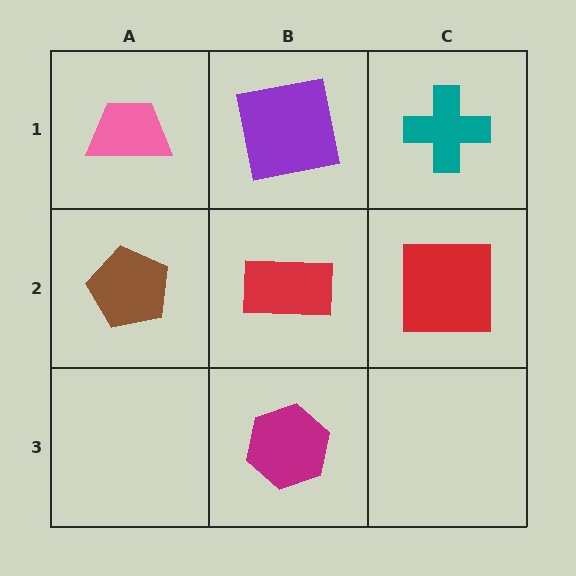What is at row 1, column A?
A pink trapezoid.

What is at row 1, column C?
A teal cross.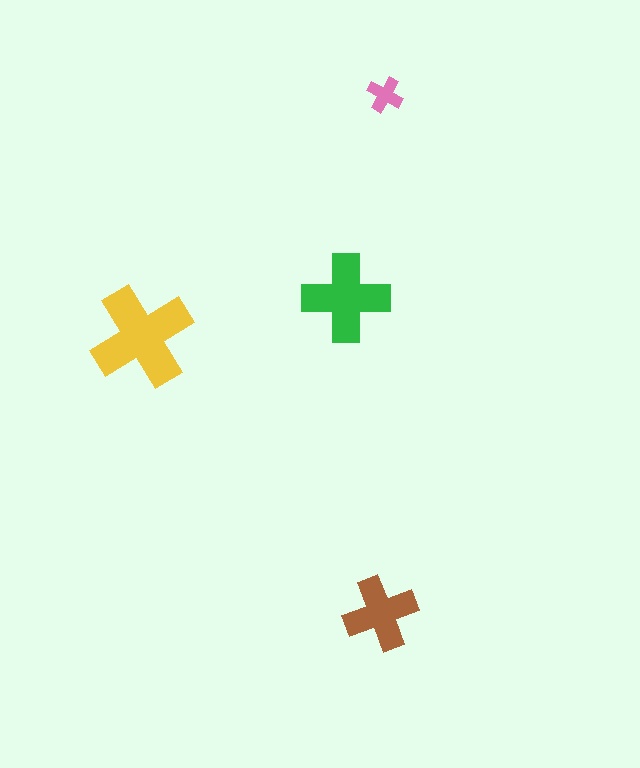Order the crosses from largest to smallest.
the yellow one, the green one, the brown one, the pink one.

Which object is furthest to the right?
The pink cross is rightmost.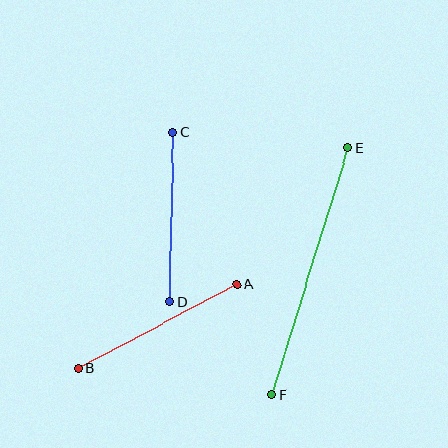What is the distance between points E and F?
The distance is approximately 258 pixels.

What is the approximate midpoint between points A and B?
The midpoint is at approximately (158, 326) pixels.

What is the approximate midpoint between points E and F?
The midpoint is at approximately (310, 271) pixels.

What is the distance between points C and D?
The distance is approximately 170 pixels.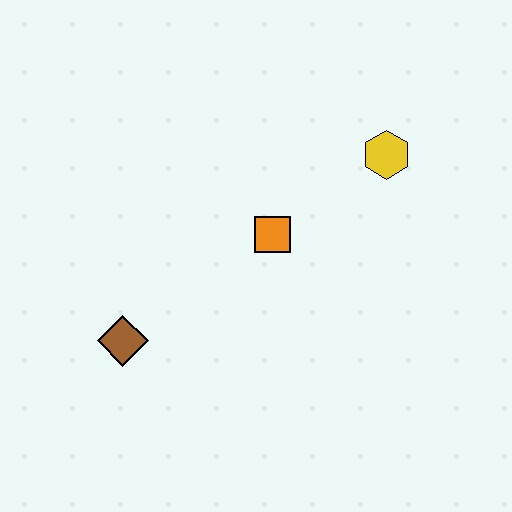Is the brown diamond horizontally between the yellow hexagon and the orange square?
No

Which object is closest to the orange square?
The yellow hexagon is closest to the orange square.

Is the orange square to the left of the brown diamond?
No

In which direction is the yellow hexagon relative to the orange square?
The yellow hexagon is to the right of the orange square.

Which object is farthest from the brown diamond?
The yellow hexagon is farthest from the brown diamond.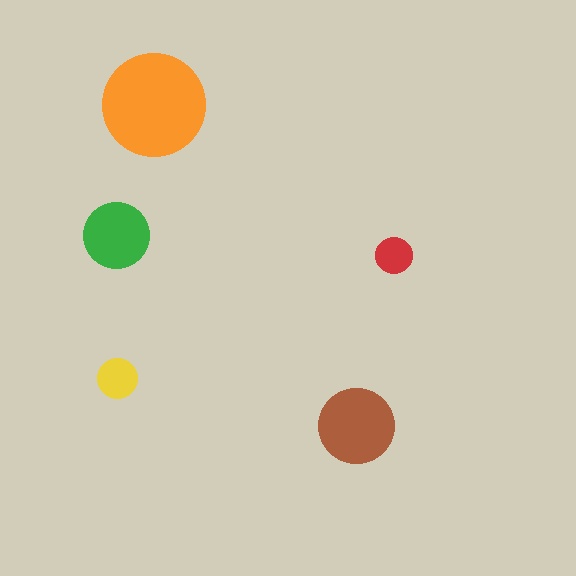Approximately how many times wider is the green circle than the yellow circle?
About 1.5 times wider.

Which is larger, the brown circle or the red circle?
The brown one.